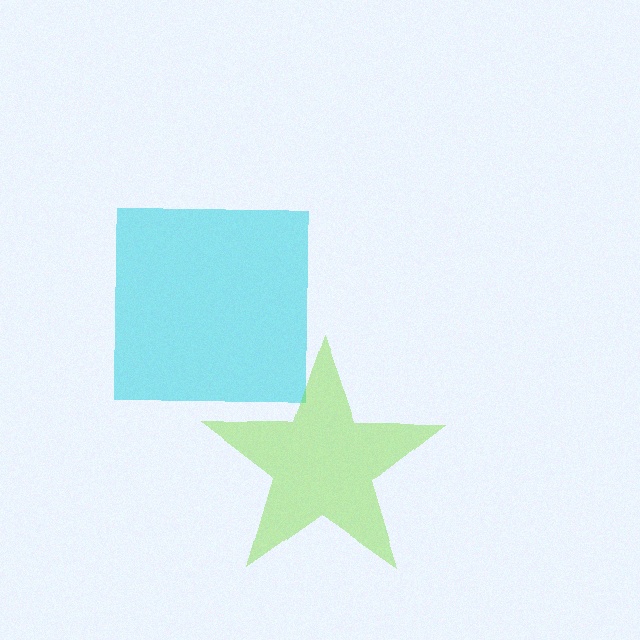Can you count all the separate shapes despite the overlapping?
Yes, there are 2 separate shapes.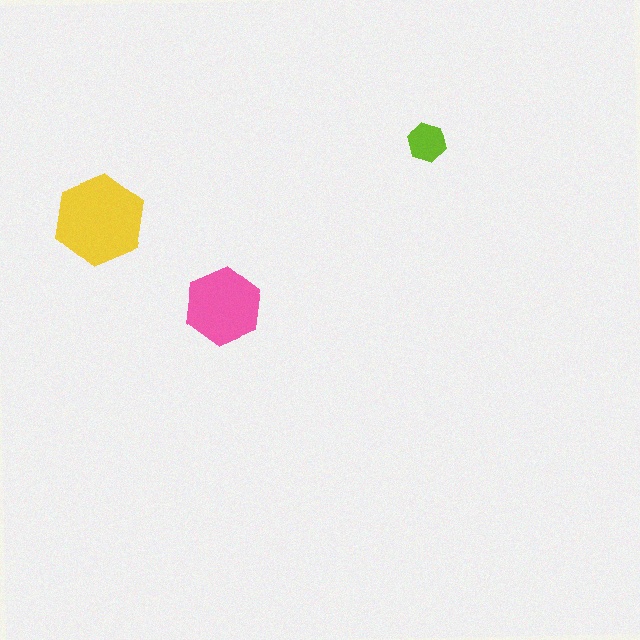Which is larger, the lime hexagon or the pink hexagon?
The pink one.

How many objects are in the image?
There are 3 objects in the image.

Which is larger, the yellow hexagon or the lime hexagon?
The yellow one.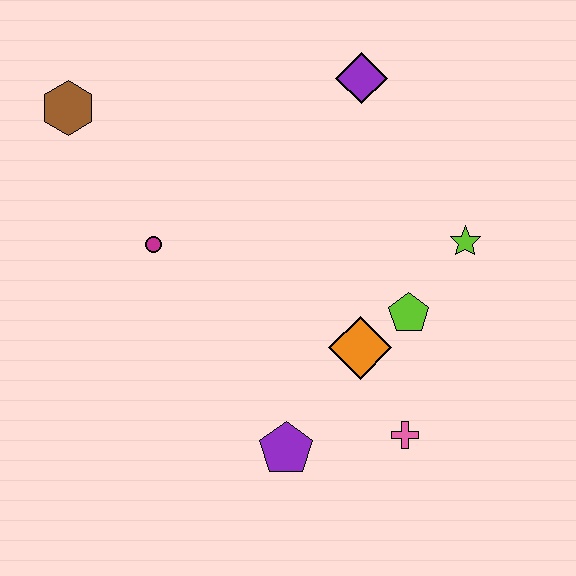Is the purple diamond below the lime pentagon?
No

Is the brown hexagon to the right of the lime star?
No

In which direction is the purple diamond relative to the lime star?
The purple diamond is above the lime star.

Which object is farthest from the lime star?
The brown hexagon is farthest from the lime star.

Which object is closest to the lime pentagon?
The orange diamond is closest to the lime pentagon.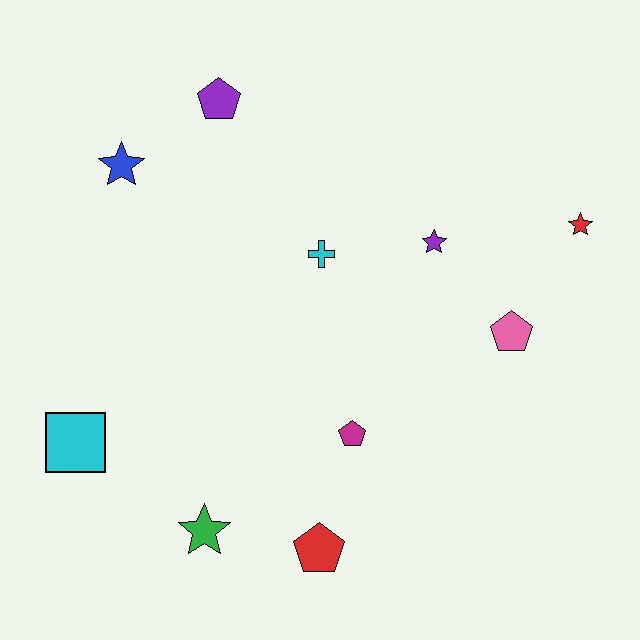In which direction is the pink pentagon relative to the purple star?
The pink pentagon is below the purple star.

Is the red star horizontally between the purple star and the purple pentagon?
No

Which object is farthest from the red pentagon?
The purple pentagon is farthest from the red pentagon.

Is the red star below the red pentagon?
No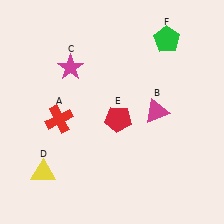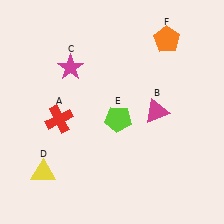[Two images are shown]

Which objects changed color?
E changed from red to lime. F changed from green to orange.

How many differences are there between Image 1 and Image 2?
There are 2 differences between the two images.